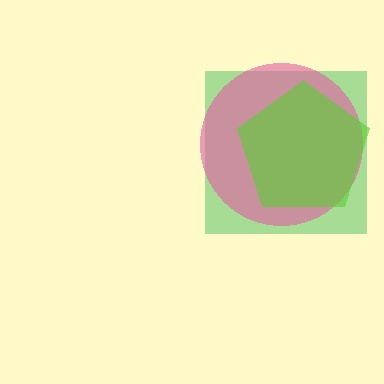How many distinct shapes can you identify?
There are 3 distinct shapes: a green square, a pink circle, a lime pentagon.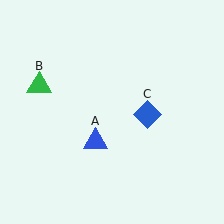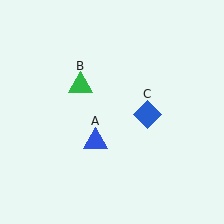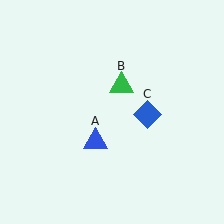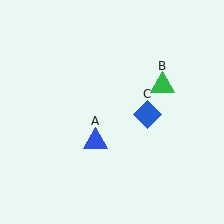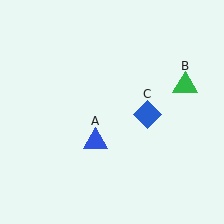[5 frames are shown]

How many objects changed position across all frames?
1 object changed position: green triangle (object B).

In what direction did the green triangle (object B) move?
The green triangle (object B) moved right.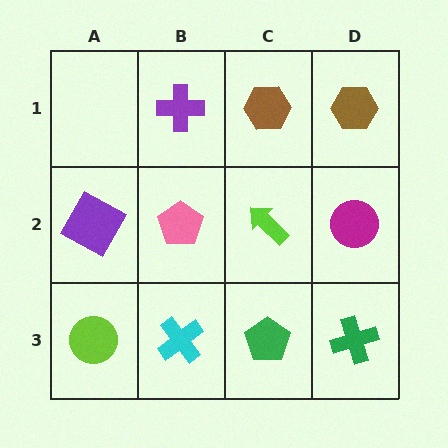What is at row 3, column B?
A cyan cross.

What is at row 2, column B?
A pink pentagon.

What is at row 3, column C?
A green pentagon.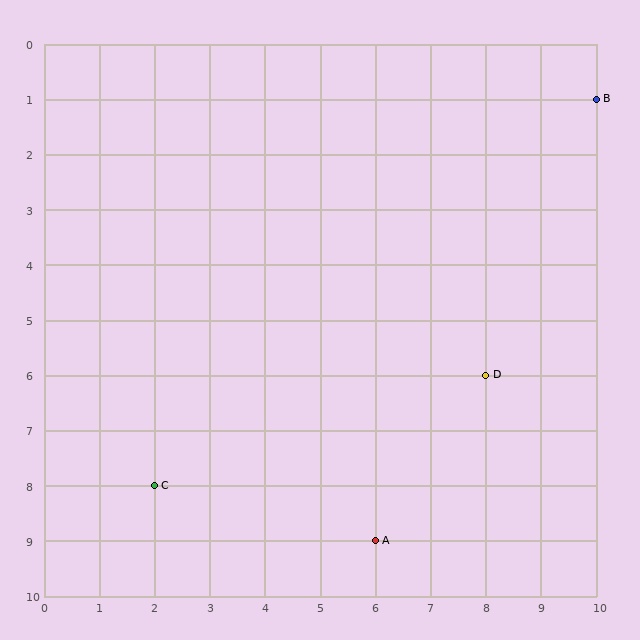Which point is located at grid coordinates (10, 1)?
Point B is at (10, 1).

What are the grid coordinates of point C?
Point C is at grid coordinates (2, 8).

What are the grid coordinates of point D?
Point D is at grid coordinates (8, 6).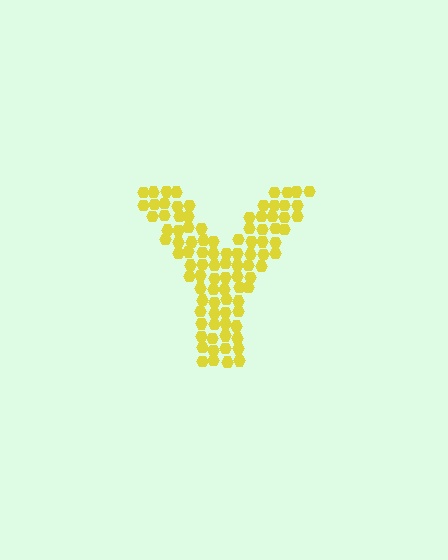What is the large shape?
The large shape is the letter Y.